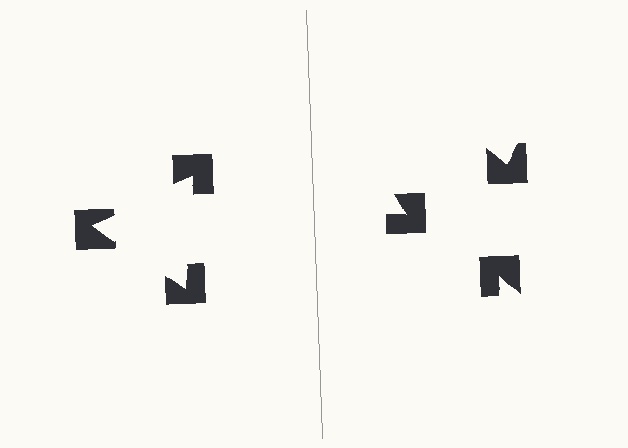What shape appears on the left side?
An illusory triangle.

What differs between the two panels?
The notched squares are positioned identically on both sides; only the wedge orientations differ. On the left they align to a triangle; on the right they are misaligned.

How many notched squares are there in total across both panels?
6 — 3 on each side.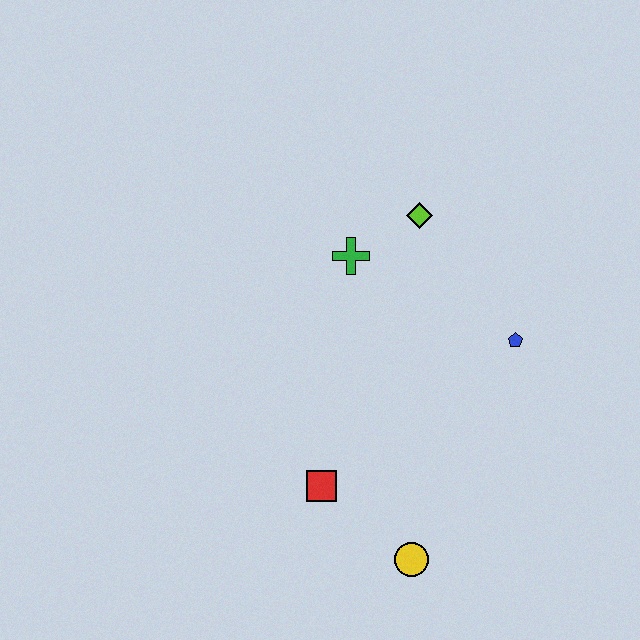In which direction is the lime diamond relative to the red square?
The lime diamond is above the red square.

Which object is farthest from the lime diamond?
The yellow circle is farthest from the lime diamond.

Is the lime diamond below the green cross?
No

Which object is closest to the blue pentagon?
The lime diamond is closest to the blue pentagon.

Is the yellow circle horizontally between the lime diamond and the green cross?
Yes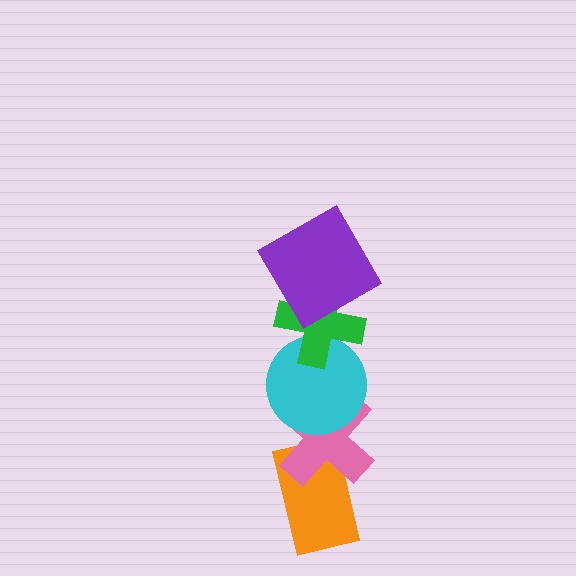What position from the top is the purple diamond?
The purple diamond is 1st from the top.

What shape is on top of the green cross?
The purple diamond is on top of the green cross.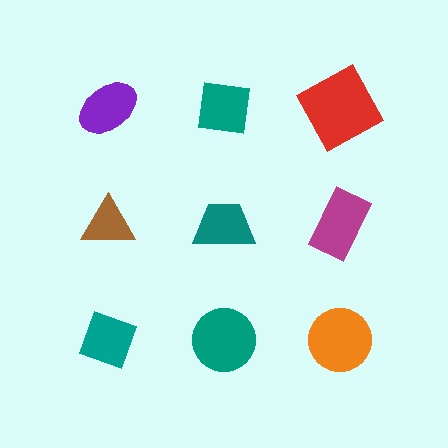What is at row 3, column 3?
An orange circle.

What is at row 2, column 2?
A teal trapezoid.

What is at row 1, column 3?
A red square.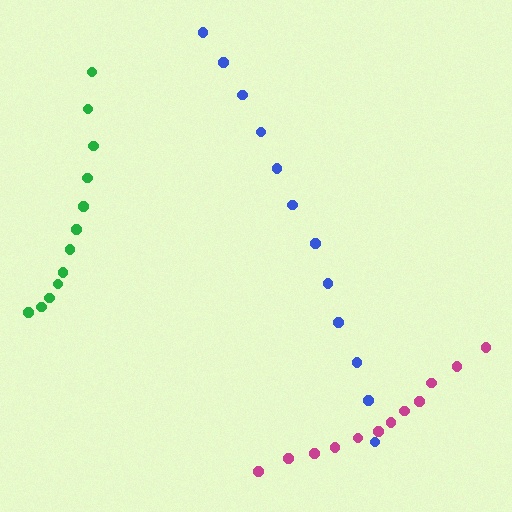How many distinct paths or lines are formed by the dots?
There are 3 distinct paths.